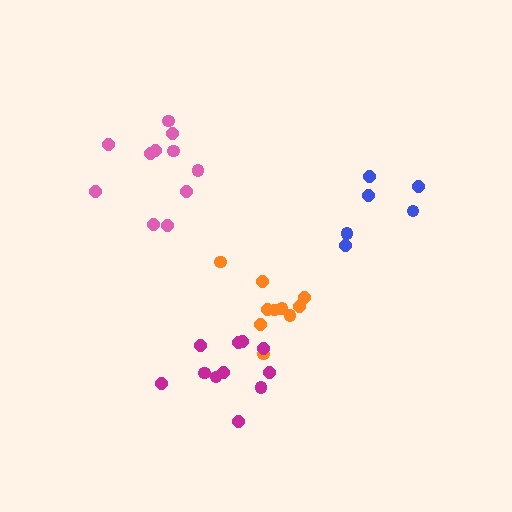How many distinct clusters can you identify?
There are 4 distinct clusters.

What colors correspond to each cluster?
The clusters are colored: orange, pink, blue, magenta.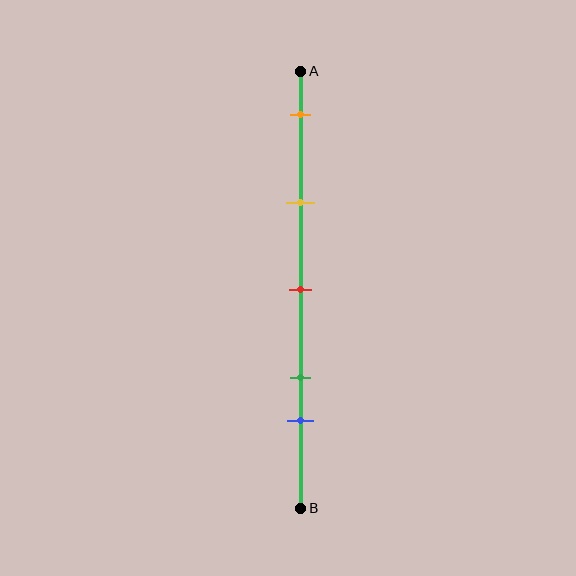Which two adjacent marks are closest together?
The green and blue marks are the closest adjacent pair.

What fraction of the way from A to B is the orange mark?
The orange mark is approximately 10% (0.1) of the way from A to B.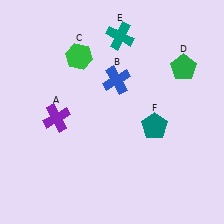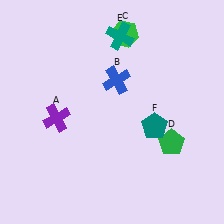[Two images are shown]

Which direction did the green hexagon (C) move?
The green hexagon (C) moved right.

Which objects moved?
The objects that moved are: the green hexagon (C), the green pentagon (D).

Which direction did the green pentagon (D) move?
The green pentagon (D) moved down.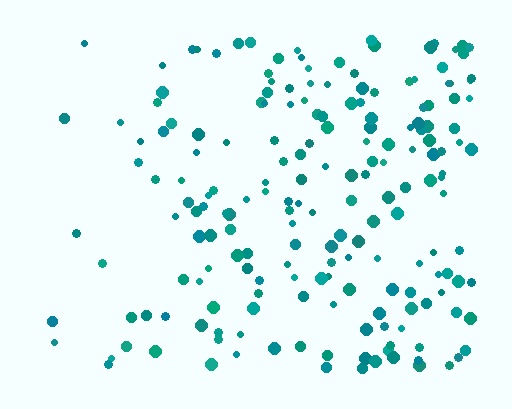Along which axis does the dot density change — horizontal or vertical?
Horizontal.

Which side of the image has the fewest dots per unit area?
The left.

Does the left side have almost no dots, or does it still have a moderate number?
Still a moderate number, just noticeably fewer than the right.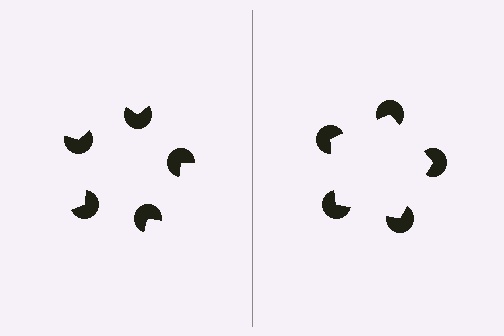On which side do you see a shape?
An illusory pentagon appears on the right side. On the left side the wedge cuts are rotated, so no coherent shape forms.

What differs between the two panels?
The pac-man discs are positioned identically on both sides; only the wedge orientations differ. On the right they align to a pentagon; on the left they are misaligned.